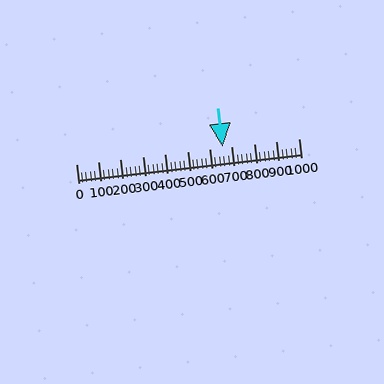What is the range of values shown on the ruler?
The ruler shows values from 0 to 1000.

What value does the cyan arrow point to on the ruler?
The cyan arrow points to approximately 660.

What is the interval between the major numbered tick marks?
The major tick marks are spaced 100 units apart.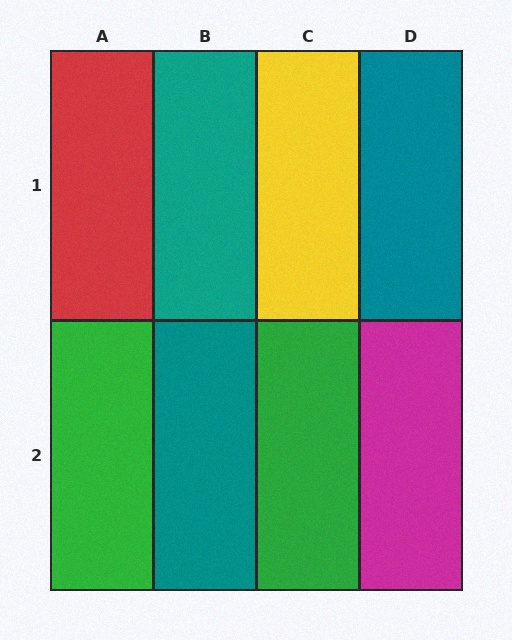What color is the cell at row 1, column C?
Yellow.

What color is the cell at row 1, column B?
Teal.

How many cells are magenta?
1 cell is magenta.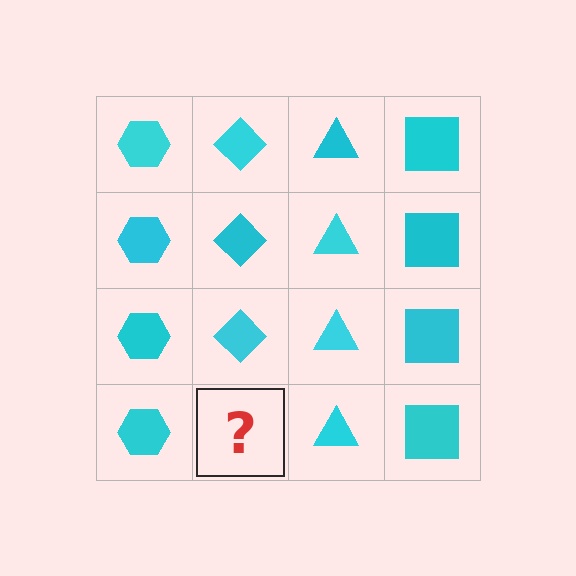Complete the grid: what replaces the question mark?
The question mark should be replaced with a cyan diamond.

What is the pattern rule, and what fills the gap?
The rule is that each column has a consistent shape. The gap should be filled with a cyan diamond.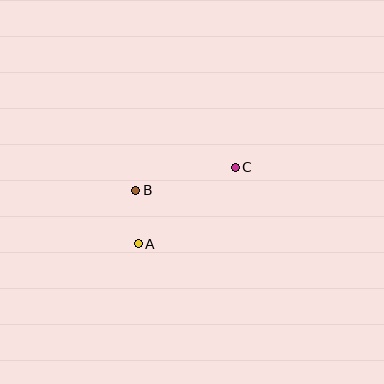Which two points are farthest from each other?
Points A and C are farthest from each other.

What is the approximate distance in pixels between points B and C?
The distance between B and C is approximately 102 pixels.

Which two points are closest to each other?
Points A and B are closest to each other.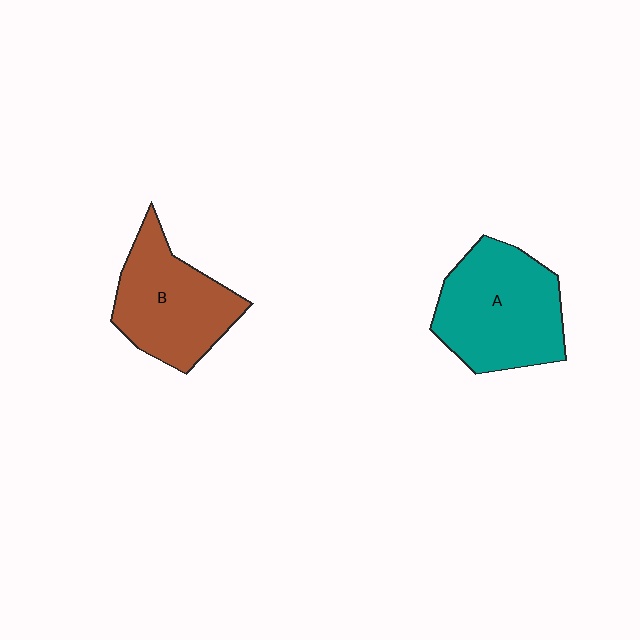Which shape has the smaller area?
Shape B (brown).